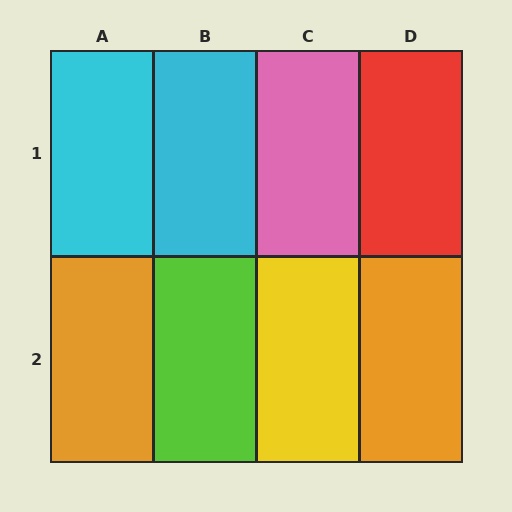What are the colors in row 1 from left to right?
Cyan, cyan, pink, red.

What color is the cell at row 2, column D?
Orange.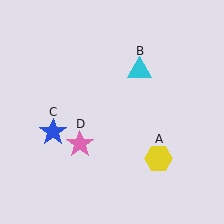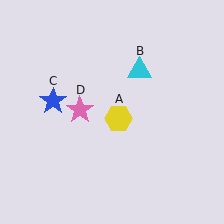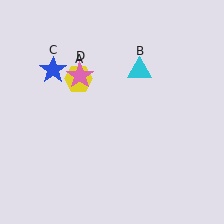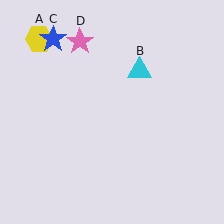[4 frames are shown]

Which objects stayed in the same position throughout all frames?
Cyan triangle (object B) remained stationary.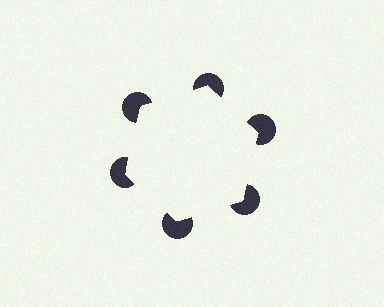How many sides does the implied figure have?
6 sides.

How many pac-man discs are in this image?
There are 6 — one at each vertex of the illusory hexagon.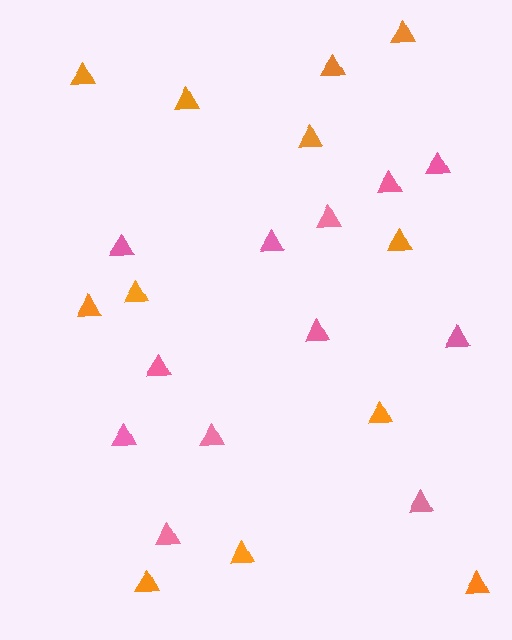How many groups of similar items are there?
There are 2 groups: one group of pink triangles (12) and one group of orange triangles (12).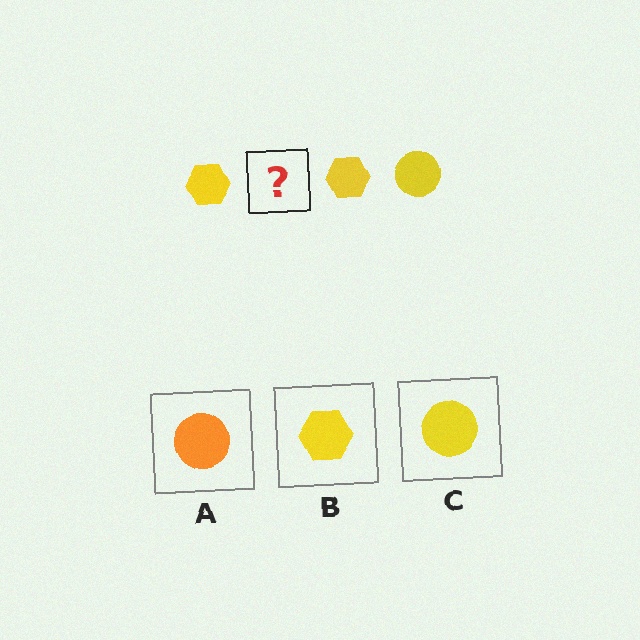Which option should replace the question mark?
Option C.